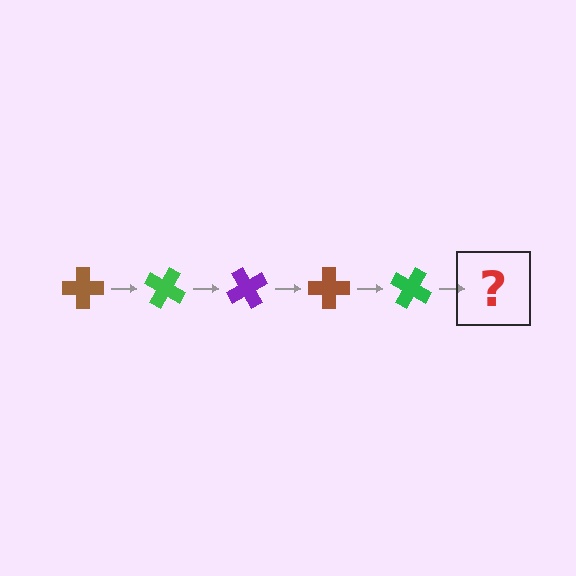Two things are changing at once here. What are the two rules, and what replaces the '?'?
The two rules are that it rotates 30 degrees each step and the color cycles through brown, green, and purple. The '?' should be a purple cross, rotated 150 degrees from the start.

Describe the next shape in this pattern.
It should be a purple cross, rotated 150 degrees from the start.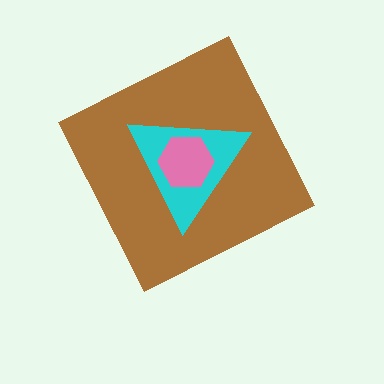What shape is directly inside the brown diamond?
The cyan triangle.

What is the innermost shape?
The pink hexagon.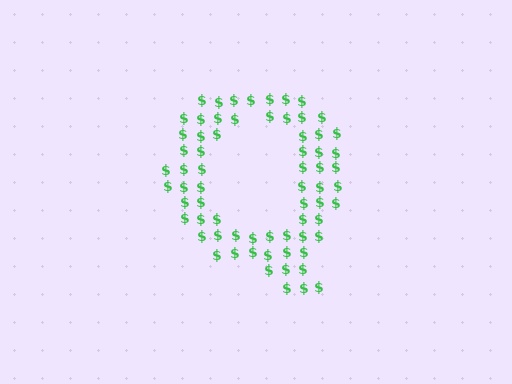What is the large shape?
The large shape is the letter Q.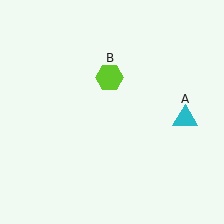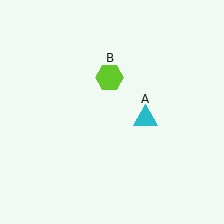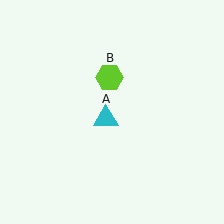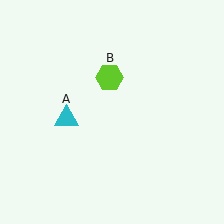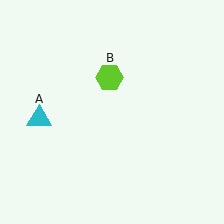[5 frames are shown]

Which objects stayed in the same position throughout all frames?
Lime hexagon (object B) remained stationary.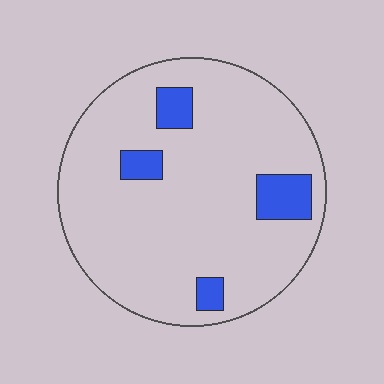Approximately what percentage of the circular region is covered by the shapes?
Approximately 10%.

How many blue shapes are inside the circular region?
4.